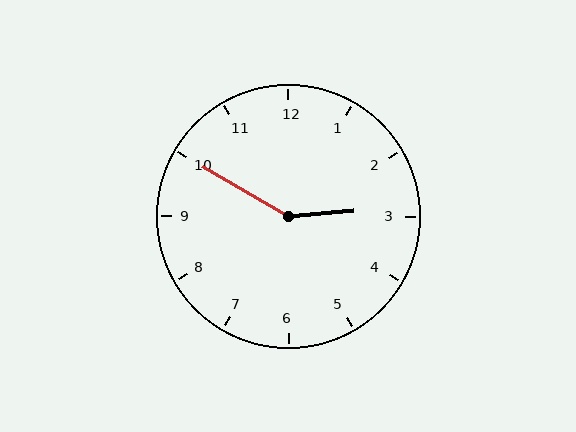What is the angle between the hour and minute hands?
Approximately 145 degrees.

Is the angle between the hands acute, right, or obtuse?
It is obtuse.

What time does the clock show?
2:50.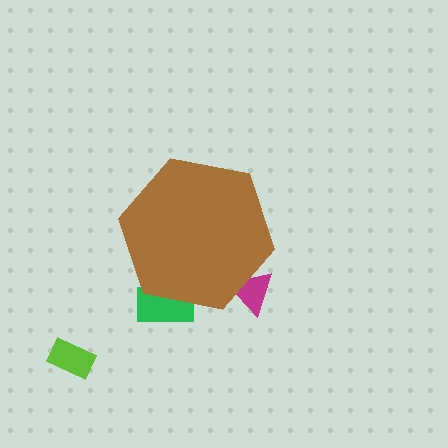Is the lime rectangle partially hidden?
No, the lime rectangle is fully visible.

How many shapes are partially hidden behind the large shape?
2 shapes are partially hidden.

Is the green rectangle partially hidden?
Yes, the green rectangle is partially hidden behind the brown hexagon.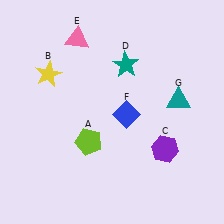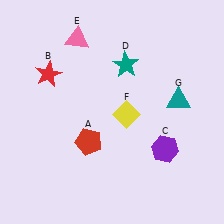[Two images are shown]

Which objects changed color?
A changed from lime to red. B changed from yellow to red. F changed from blue to yellow.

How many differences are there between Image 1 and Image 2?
There are 3 differences between the two images.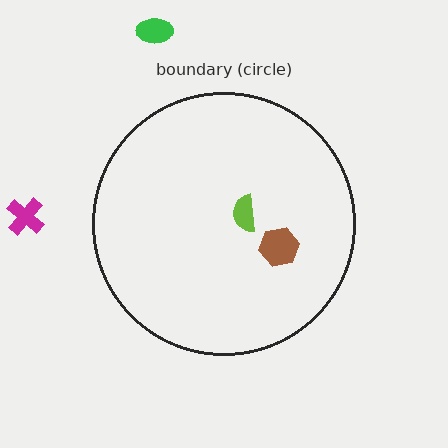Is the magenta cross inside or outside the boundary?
Outside.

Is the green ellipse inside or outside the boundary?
Outside.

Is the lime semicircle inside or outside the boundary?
Inside.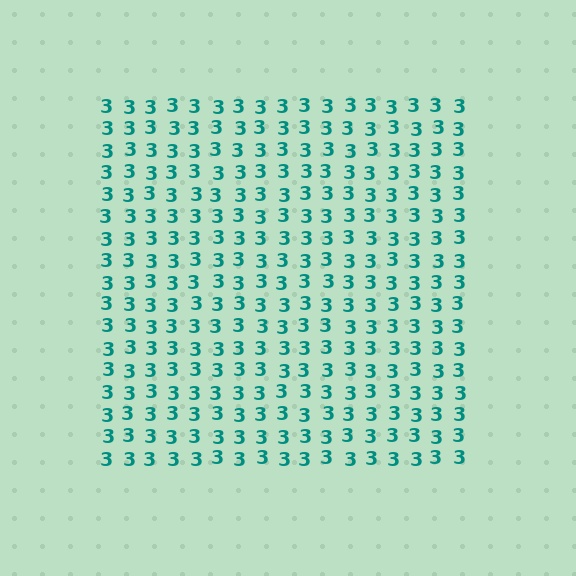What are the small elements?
The small elements are digit 3's.